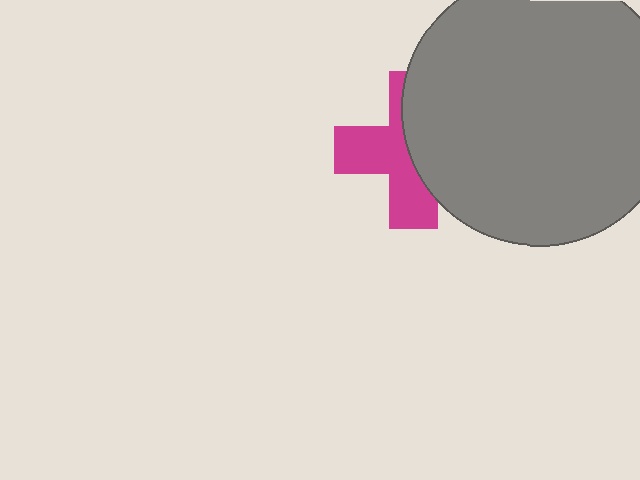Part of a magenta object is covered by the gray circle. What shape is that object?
It is a cross.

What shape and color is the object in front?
The object in front is a gray circle.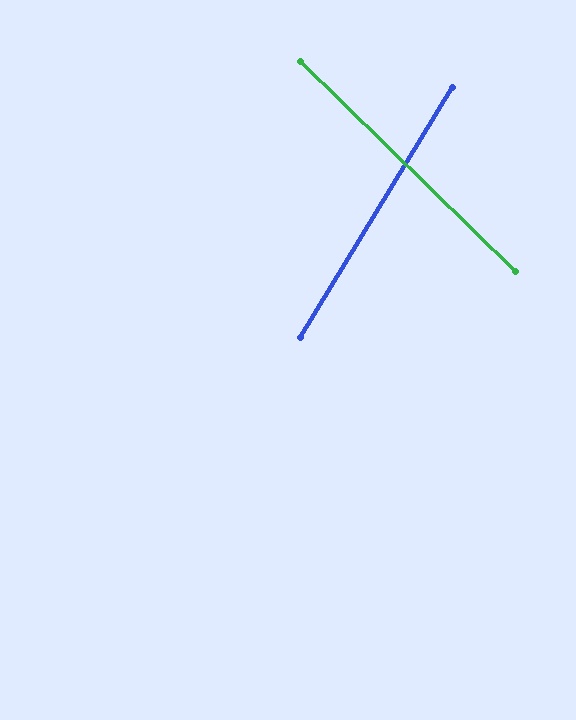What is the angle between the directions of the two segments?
Approximately 77 degrees.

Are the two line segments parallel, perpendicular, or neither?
Neither parallel nor perpendicular — they differ by about 77°.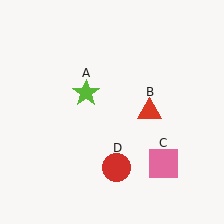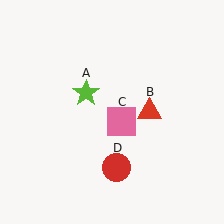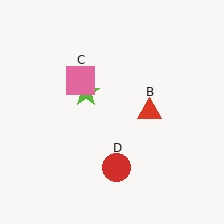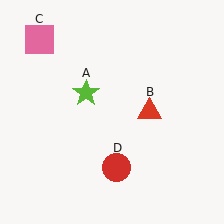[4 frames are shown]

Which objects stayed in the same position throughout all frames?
Lime star (object A) and red triangle (object B) and red circle (object D) remained stationary.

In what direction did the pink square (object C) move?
The pink square (object C) moved up and to the left.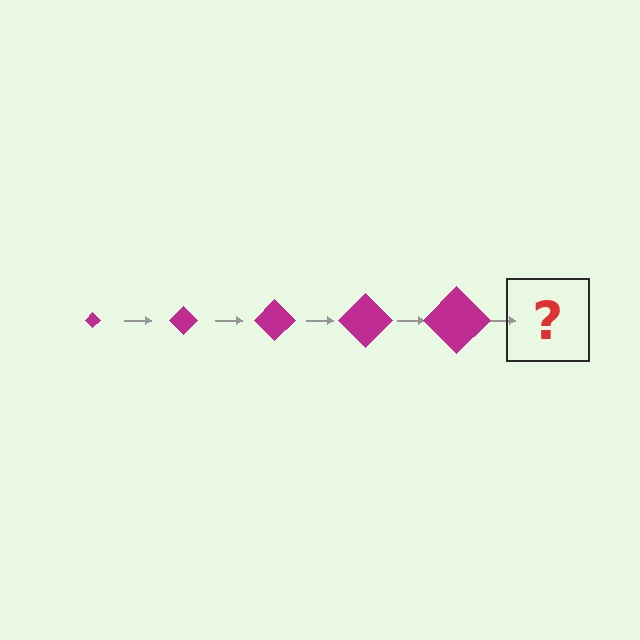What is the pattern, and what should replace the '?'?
The pattern is that the diamond gets progressively larger each step. The '?' should be a magenta diamond, larger than the previous one.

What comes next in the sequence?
The next element should be a magenta diamond, larger than the previous one.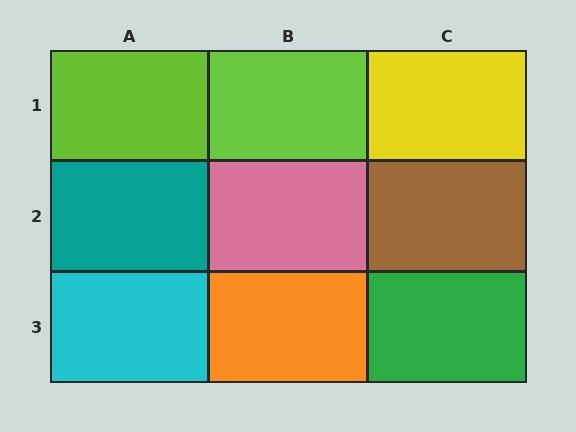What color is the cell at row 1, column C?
Yellow.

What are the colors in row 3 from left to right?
Cyan, orange, green.